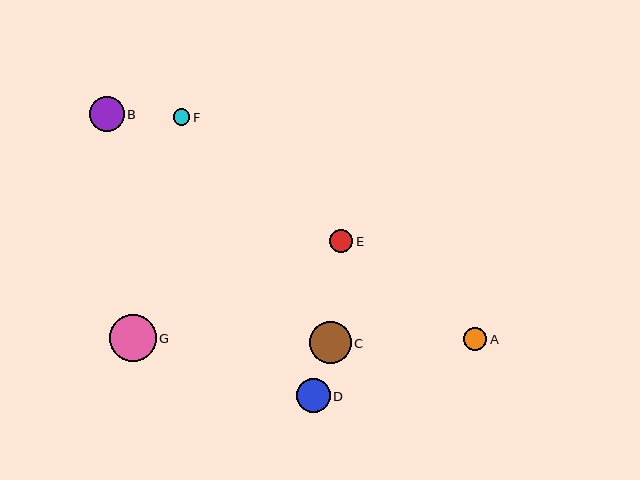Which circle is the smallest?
Circle F is the smallest with a size of approximately 16 pixels.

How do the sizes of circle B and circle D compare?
Circle B and circle D are approximately the same size.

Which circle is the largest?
Circle G is the largest with a size of approximately 47 pixels.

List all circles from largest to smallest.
From largest to smallest: G, C, B, D, E, A, F.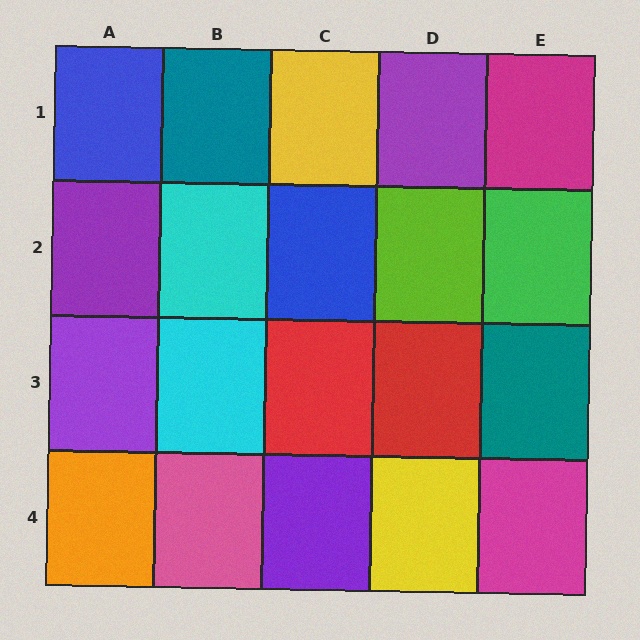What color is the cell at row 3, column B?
Cyan.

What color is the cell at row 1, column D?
Purple.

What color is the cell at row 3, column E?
Teal.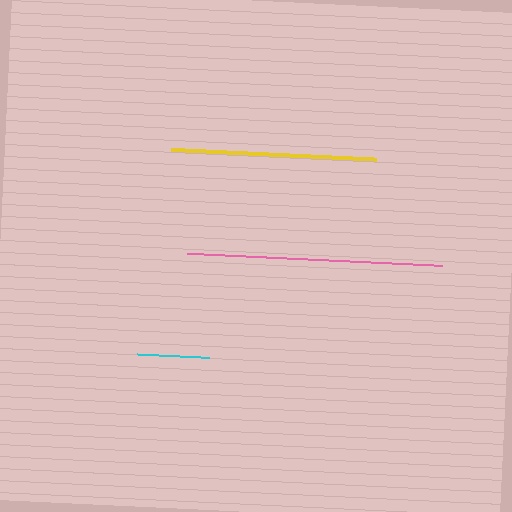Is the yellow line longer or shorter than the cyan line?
The yellow line is longer than the cyan line.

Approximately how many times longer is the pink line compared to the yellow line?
The pink line is approximately 1.2 times the length of the yellow line.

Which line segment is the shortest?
The cyan line is the shortest at approximately 72 pixels.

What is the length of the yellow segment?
The yellow segment is approximately 205 pixels long.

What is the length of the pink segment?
The pink segment is approximately 255 pixels long.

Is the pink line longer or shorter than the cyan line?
The pink line is longer than the cyan line.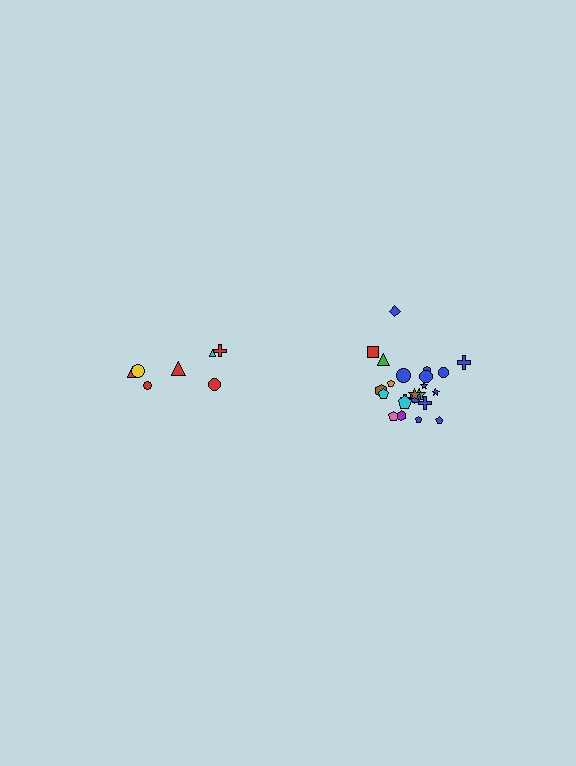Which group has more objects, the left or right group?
The right group.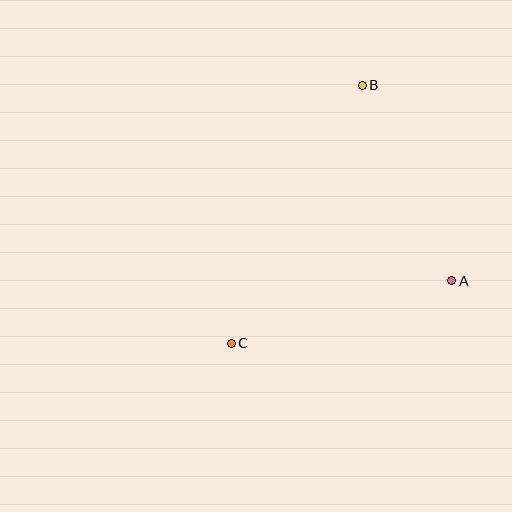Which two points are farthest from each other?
Points B and C are farthest from each other.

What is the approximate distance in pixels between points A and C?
The distance between A and C is approximately 230 pixels.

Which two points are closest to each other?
Points A and B are closest to each other.